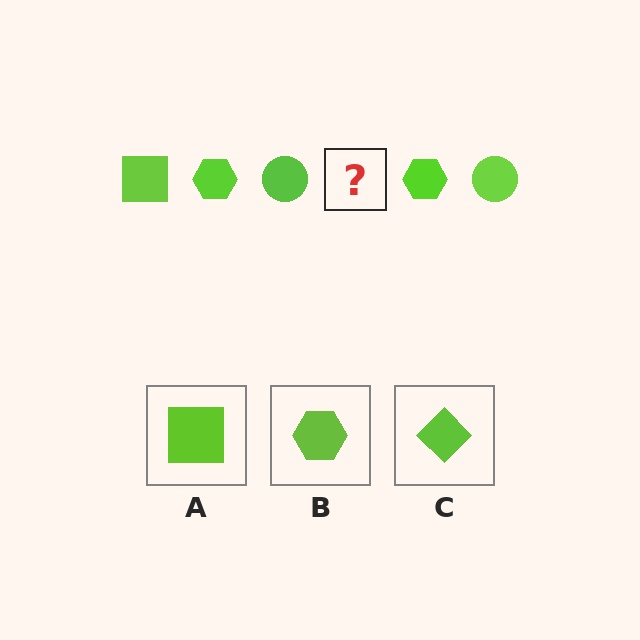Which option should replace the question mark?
Option A.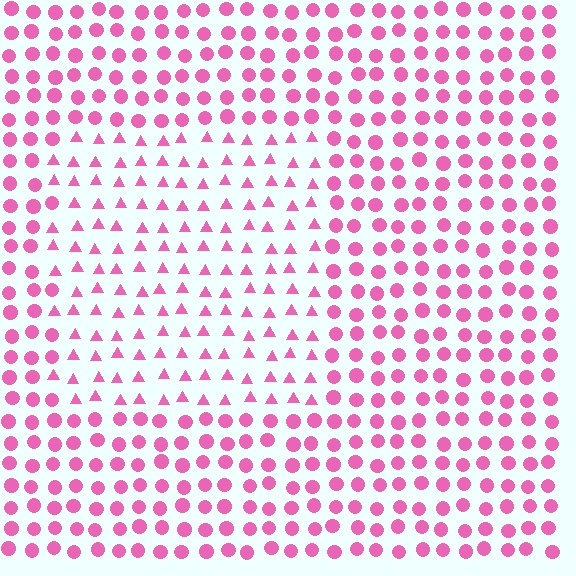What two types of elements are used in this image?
The image uses triangles inside the rectangle region and circles outside it.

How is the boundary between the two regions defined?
The boundary is defined by a change in element shape: triangles inside vs. circles outside. All elements share the same color and spacing.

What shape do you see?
I see a rectangle.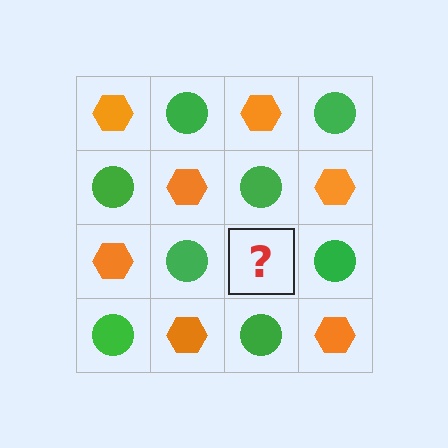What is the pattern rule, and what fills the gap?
The rule is that it alternates orange hexagon and green circle in a checkerboard pattern. The gap should be filled with an orange hexagon.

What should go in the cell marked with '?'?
The missing cell should contain an orange hexagon.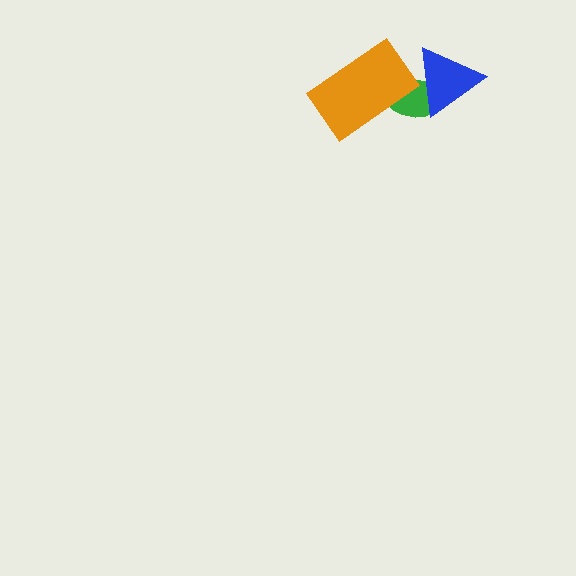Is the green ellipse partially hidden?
Yes, it is partially covered by another shape.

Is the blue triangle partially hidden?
No, no other shape covers it.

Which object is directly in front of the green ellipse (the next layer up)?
The blue triangle is directly in front of the green ellipse.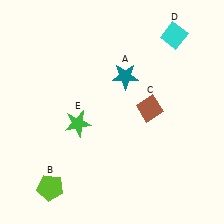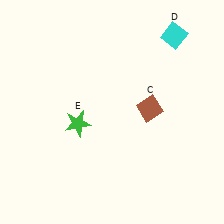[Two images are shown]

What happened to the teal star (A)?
The teal star (A) was removed in Image 2. It was in the top-right area of Image 1.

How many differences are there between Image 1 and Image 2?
There are 2 differences between the two images.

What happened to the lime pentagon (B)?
The lime pentagon (B) was removed in Image 2. It was in the bottom-left area of Image 1.